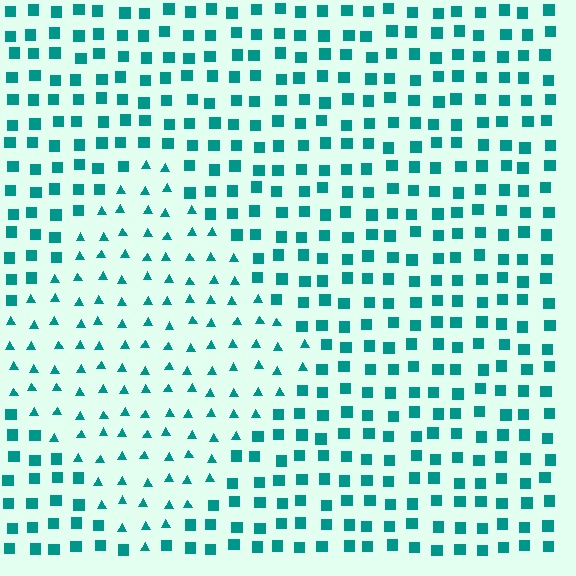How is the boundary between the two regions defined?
The boundary is defined by a change in element shape: triangles inside vs. squares outside. All elements share the same color and spacing.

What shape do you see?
I see a diamond.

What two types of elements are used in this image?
The image uses triangles inside the diamond region and squares outside it.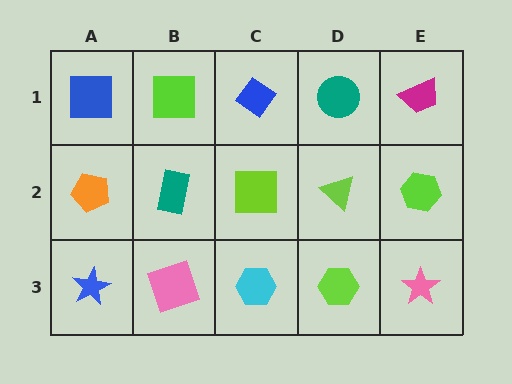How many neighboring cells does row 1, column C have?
3.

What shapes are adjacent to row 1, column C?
A lime square (row 2, column C), a lime square (row 1, column B), a teal circle (row 1, column D).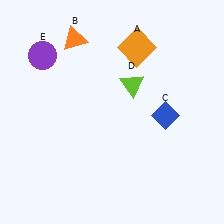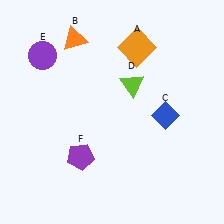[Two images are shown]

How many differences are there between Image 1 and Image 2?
There is 1 difference between the two images.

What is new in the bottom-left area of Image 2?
A purple pentagon (F) was added in the bottom-left area of Image 2.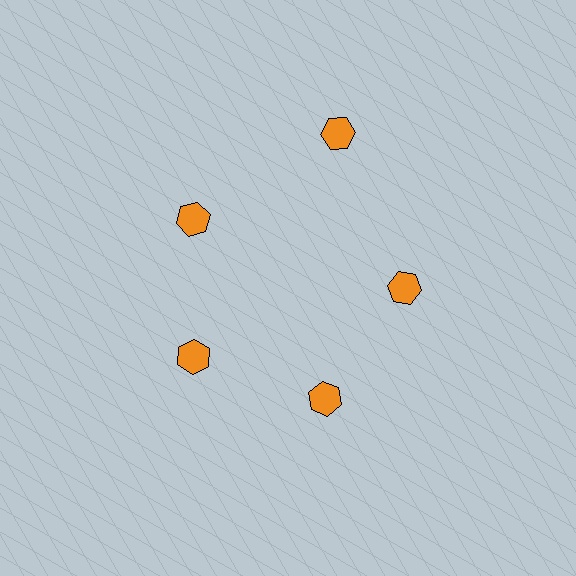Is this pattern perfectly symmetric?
No. The 5 orange hexagons are arranged in a ring, but one element near the 1 o'clock position is pushed outward from the center, breaking the 5-fold rotational symmetry.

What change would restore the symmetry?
The symmetry would be restored by moving it inward, back onto the ring so that all 5 hexagons sit at equal angles and equal distance from the center.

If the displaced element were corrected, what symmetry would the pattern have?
It would have 5-fold rotational symmetry — the pattern would map onto itself every 72 degrees.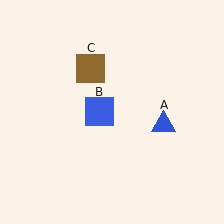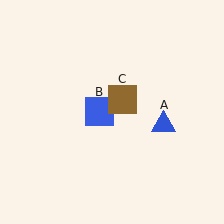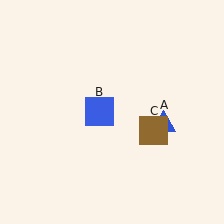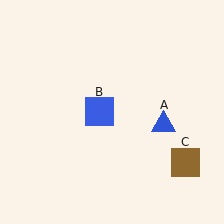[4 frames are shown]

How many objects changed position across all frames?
1 object changed position: brown square (object C).